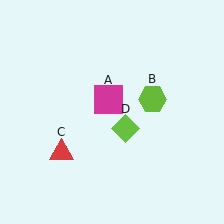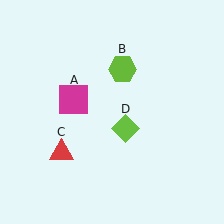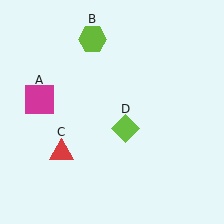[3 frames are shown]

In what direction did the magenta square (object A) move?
The magenta square (object A) moved left.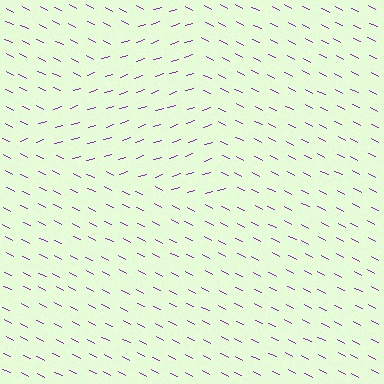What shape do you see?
I see a triangle.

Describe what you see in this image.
The image is filled with small purple line segments. A triangle region in the image has lines oriented differently from the surrounding lines, creating a visible texture boundary.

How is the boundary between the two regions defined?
The boundary is defined purely by a change in line orientation (approximately 45 degrees difference). All lines are the same color and thickness.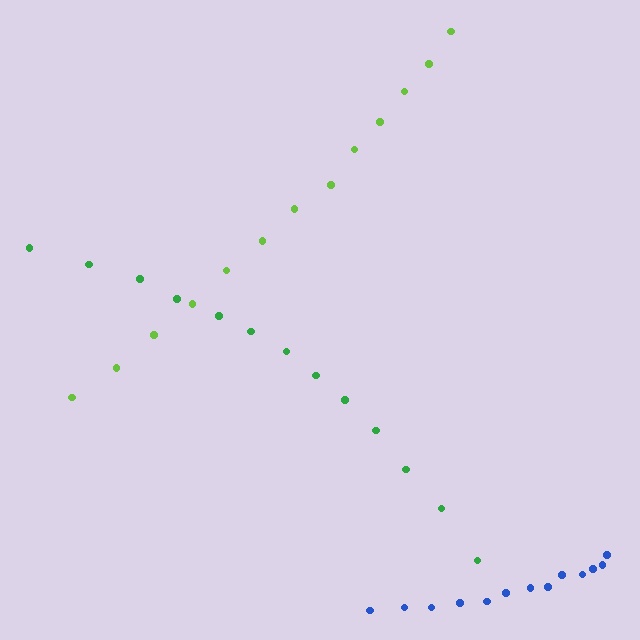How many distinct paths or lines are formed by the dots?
There are 3 distinct paths.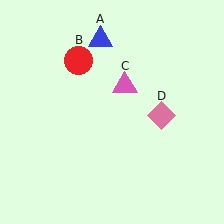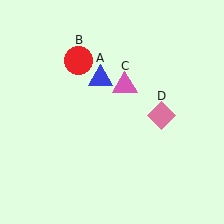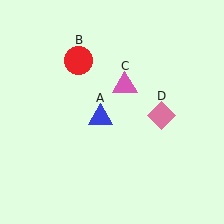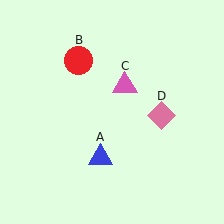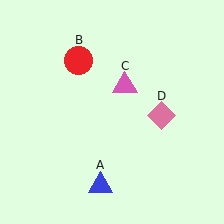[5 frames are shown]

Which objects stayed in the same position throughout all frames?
Red circle (object B) and pink triangle (object C) and pink diamond (object D) remained stationary.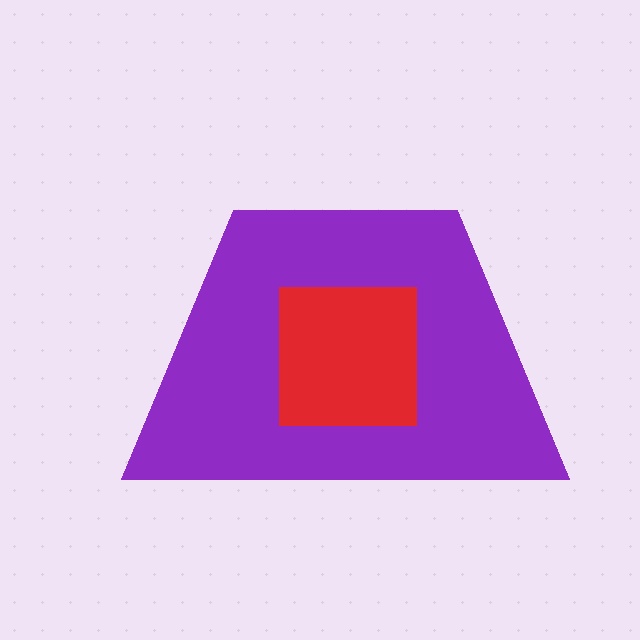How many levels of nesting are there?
2.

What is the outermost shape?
The purple trapezoid.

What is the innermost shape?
The red square.